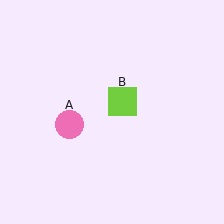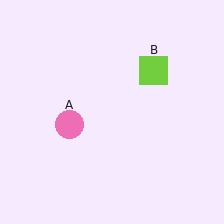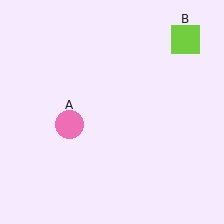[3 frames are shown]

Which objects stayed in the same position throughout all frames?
Pink circle (object A) remained stationary.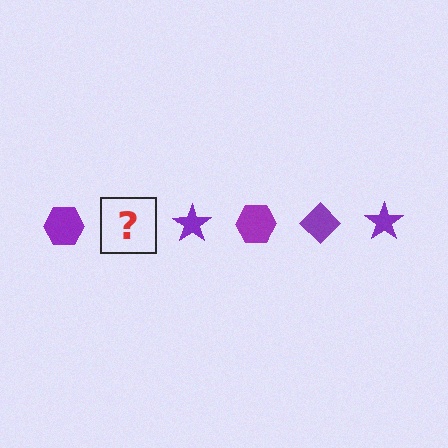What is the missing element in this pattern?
The missing element is a purple diamond.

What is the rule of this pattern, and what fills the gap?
The rule is that the pattern cycles through hexagon, diamond, star shapes in purple. The gap should be filled with a purple diamond.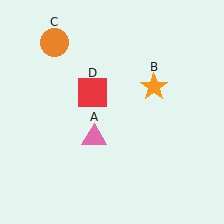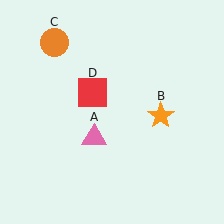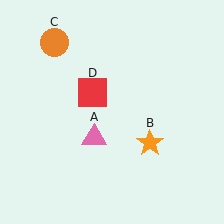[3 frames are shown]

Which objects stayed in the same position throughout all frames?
Pink triangle (object A) and orange circle (object C) and red square (object D) remained stationary.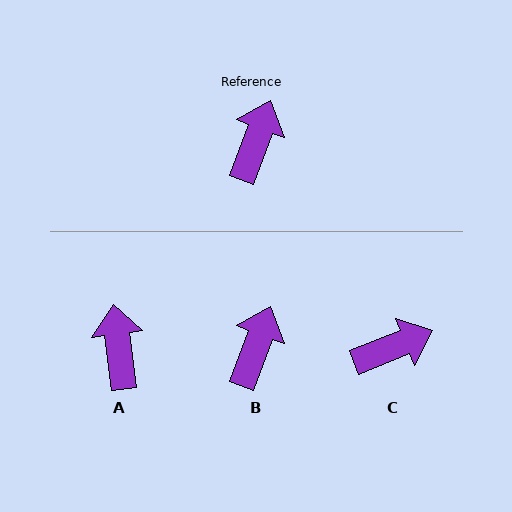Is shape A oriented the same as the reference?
No, it is off by about 28 degrees.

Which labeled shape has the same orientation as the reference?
B.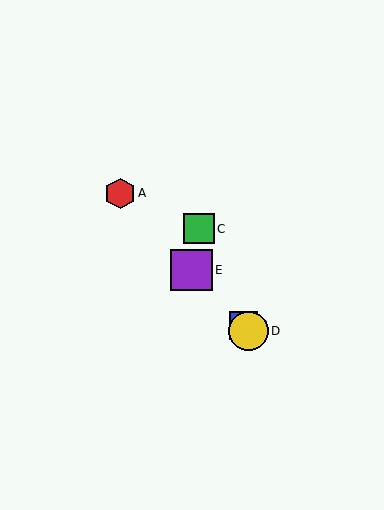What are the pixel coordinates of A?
Object A is at (120, 193).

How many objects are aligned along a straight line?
4 objects (A, B, D, E) are aligned along a straight line.